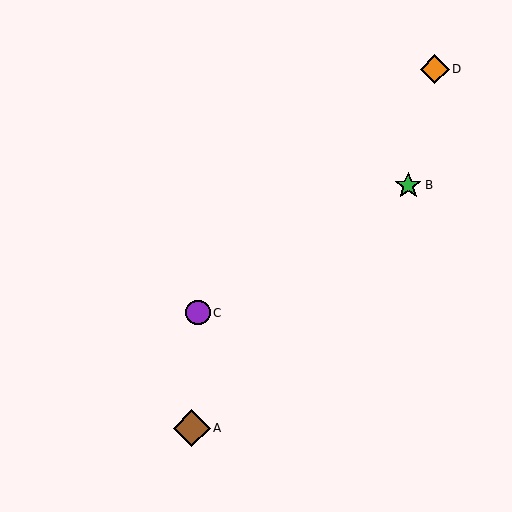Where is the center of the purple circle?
The center of the purple circle is at (198, 313).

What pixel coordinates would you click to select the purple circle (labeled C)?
Click at (198, 313) to select the purple circle C.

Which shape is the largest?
The brown diamond (labeled A) is the largest.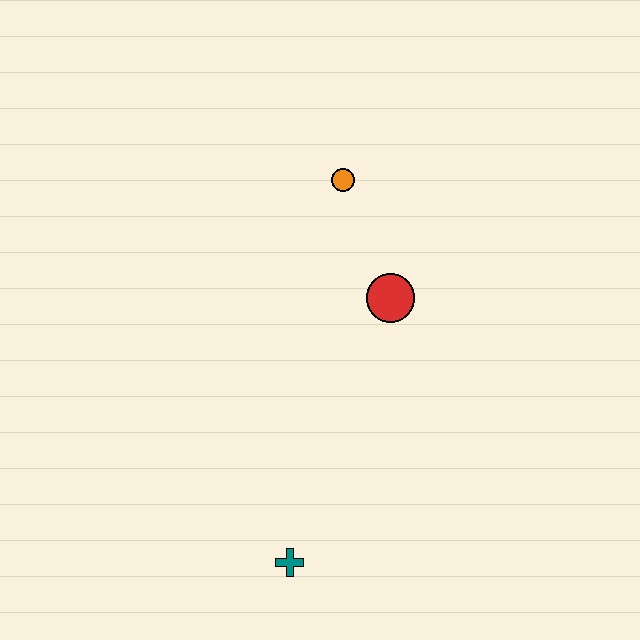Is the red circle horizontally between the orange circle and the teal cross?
No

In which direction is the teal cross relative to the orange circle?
The teal cross is below the orange circle.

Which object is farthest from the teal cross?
The orange circle is farthest from the teal cross.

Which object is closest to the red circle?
The orange circle is closest to the red circle.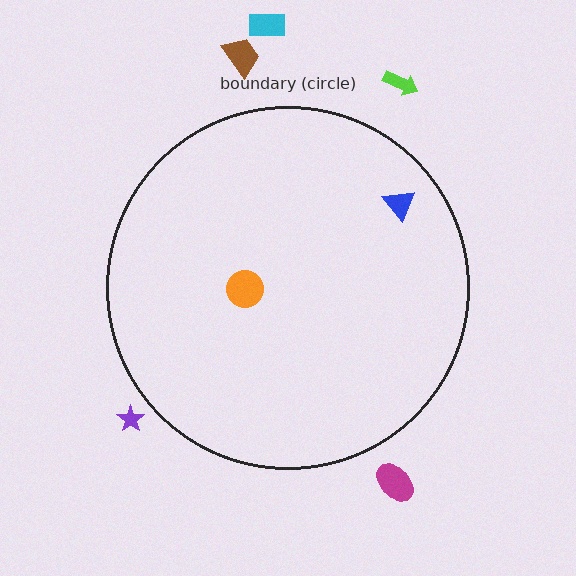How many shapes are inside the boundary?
2 inside, 5 outside.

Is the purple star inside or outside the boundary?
Outside.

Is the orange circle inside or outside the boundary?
Inside.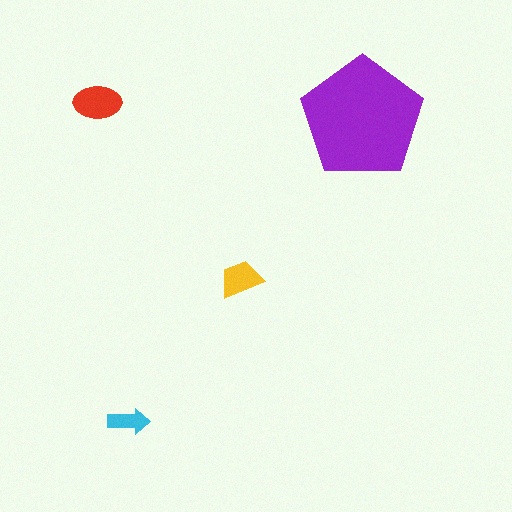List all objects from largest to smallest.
The purple pentagon, the red ellipse, the yellow trapezoid, the cyan arrow.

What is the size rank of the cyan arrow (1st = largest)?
4th.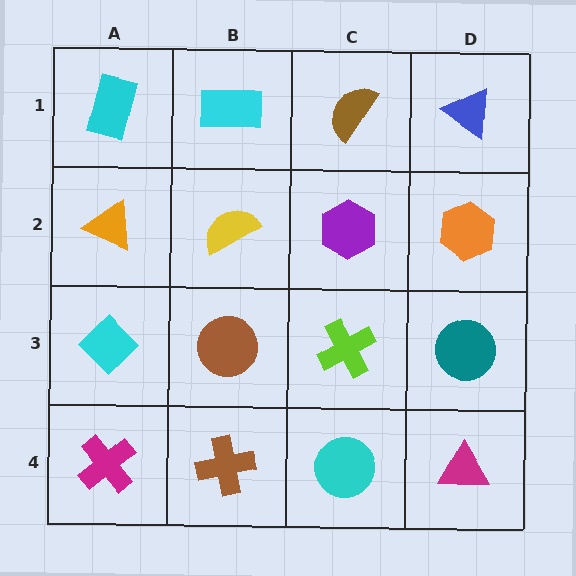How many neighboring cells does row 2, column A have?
3.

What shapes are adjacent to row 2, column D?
A blue triangle (row 1, column D), a teal circle (row 3, column D), a purple hexagon (row 2, column C).